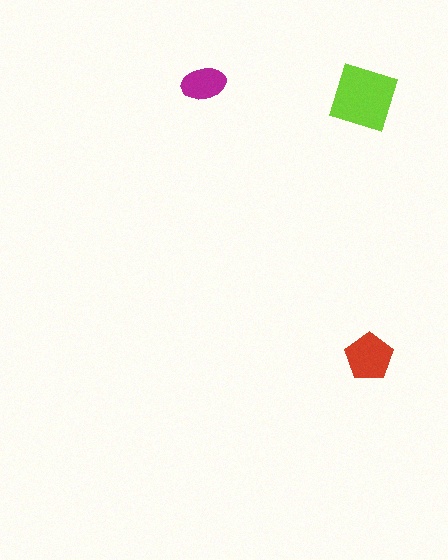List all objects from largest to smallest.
The lime diamond, the red pentagon, the magenta ellipse.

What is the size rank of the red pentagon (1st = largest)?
2nd.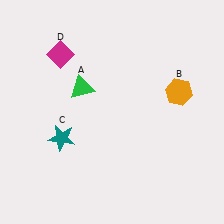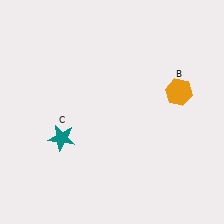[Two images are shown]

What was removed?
The magenta diamond (D), the green triangle (A) were removed in Image 2.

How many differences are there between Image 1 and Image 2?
There are 2 differences between the two images.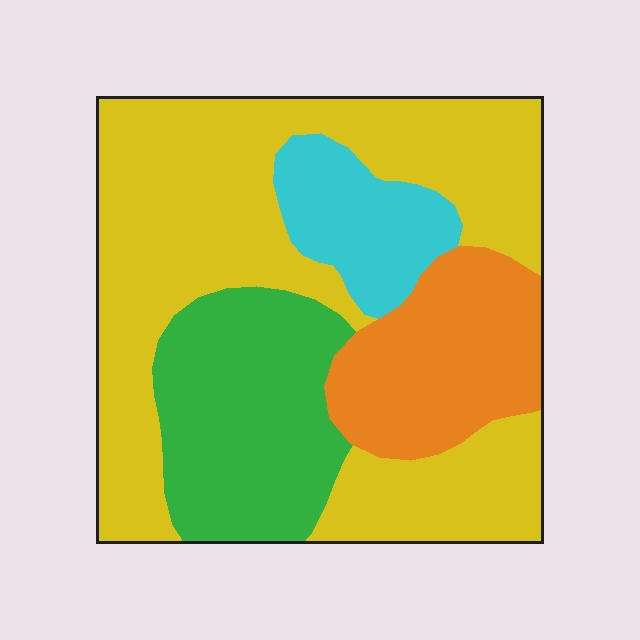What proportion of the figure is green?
Green covers 21% of the figure.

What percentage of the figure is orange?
Orange takes up about one sixth (1/6) of the figure.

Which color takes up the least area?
Cyan, at roughly 10%.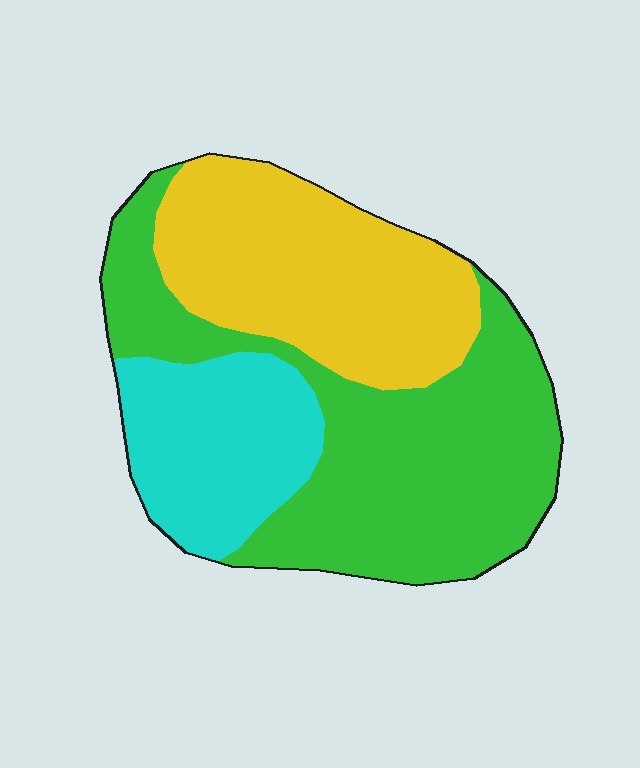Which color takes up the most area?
Green, at roughly 45%.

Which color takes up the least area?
Cyan, at roughly 20%.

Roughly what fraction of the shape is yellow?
Yellow covers about 35% of the shape.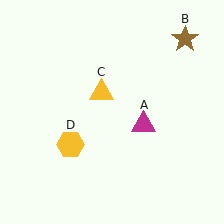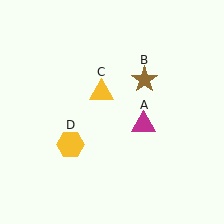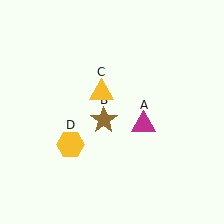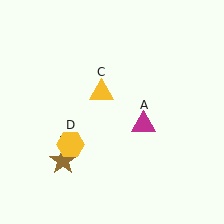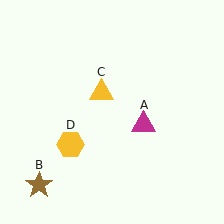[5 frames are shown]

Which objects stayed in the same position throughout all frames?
Magenta triangle (object A) and yellow triangle (object C) and yellow hexagon (object D) remained stationary.